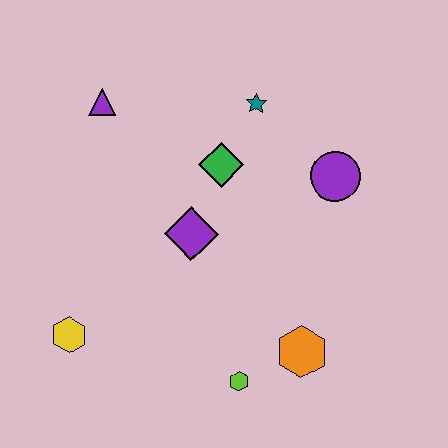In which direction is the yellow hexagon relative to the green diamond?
The yellow hexagon is below the green diamond.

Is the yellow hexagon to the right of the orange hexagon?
No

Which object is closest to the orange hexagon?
The lime hexagon is closest to the orange hexagon.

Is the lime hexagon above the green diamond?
No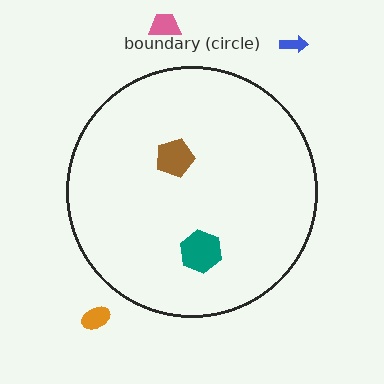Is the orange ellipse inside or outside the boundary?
Outside.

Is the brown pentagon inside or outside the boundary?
Inside.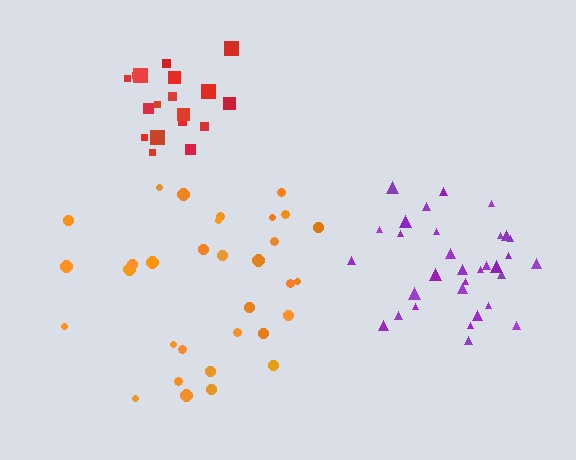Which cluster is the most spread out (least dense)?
Orange.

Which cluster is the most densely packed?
Red.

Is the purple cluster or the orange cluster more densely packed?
Purple.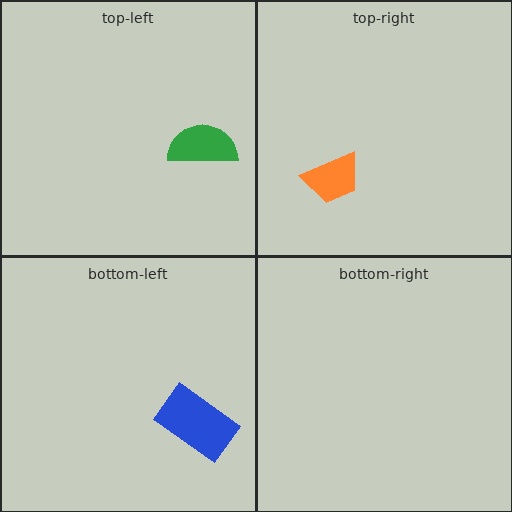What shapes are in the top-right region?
The orange trapezoid.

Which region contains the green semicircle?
The top-left region.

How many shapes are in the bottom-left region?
1.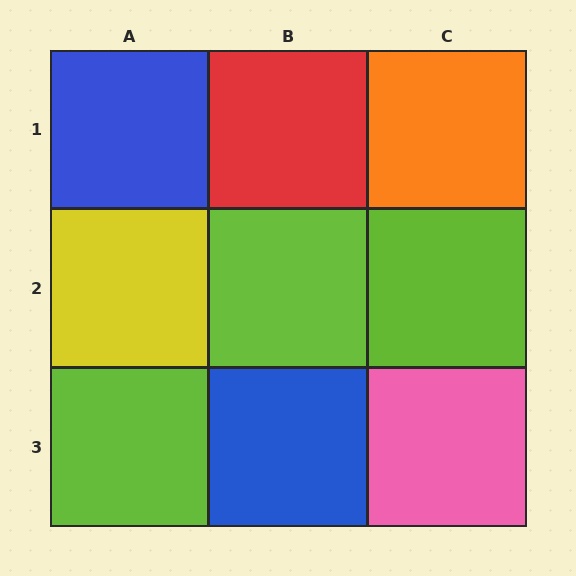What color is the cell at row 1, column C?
Orange.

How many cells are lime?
3 cells are lime.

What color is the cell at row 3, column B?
Blue.